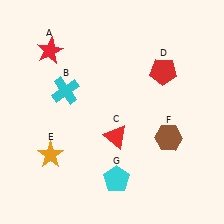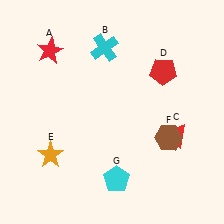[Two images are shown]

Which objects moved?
The objects that moved are: the cyan cross (B), the red triangle (C).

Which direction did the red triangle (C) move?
The red triangle (C) moved right.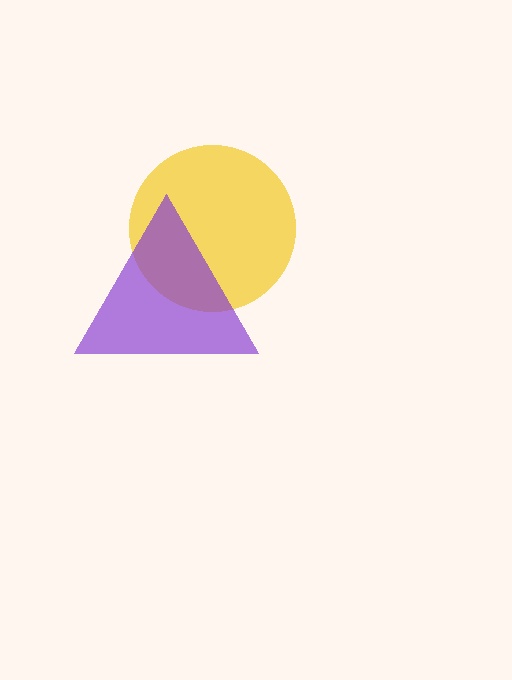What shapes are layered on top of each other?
The layered shapes are: a yellow circle, a purple triangle.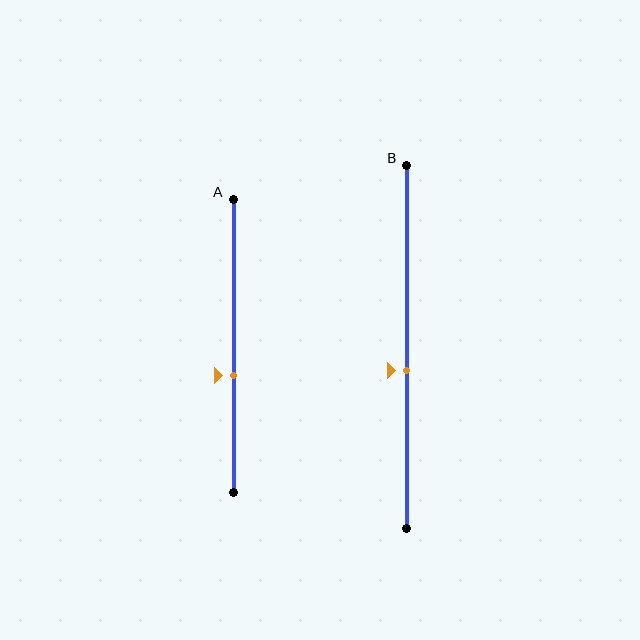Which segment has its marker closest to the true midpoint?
Segment B has its marker closest to the true midpoint.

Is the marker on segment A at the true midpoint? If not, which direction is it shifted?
No, the marker on segment A is shifted downward by about 10% of the segment length.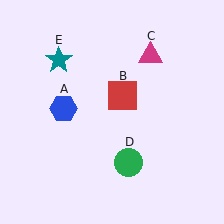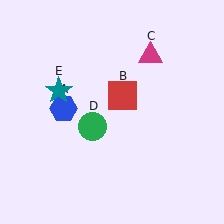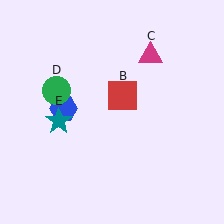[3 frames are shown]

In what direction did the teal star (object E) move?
The teal star (object E) moved down.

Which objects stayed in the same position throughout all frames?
Blue hexagon (object A) and red square (object B) and magenta triangle (object C) remained stationary.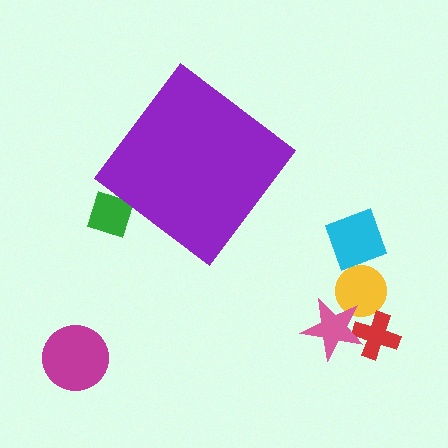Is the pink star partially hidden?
No, the pink star is fully visible.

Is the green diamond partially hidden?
Yes, the green diamond is partially hidden behind the purple diamond.